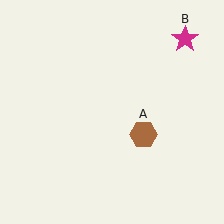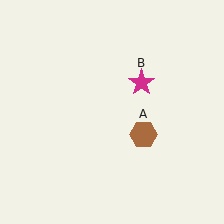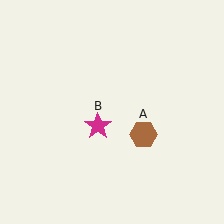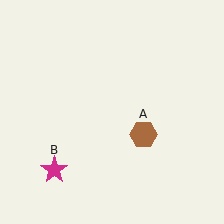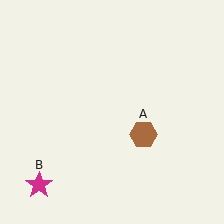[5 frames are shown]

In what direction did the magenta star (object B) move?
The magenta star (object B) moved down and to the left.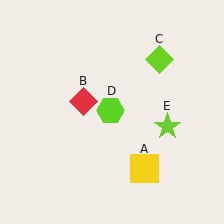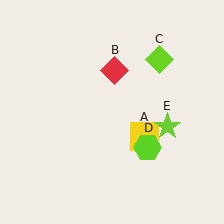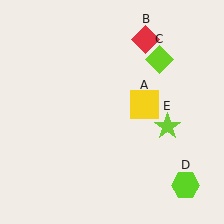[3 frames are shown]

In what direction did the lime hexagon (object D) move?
The lime hexagon (object D) moved down and to the right.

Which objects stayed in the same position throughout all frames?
Lime diamond (object C) and lime star (object E) remained stationary.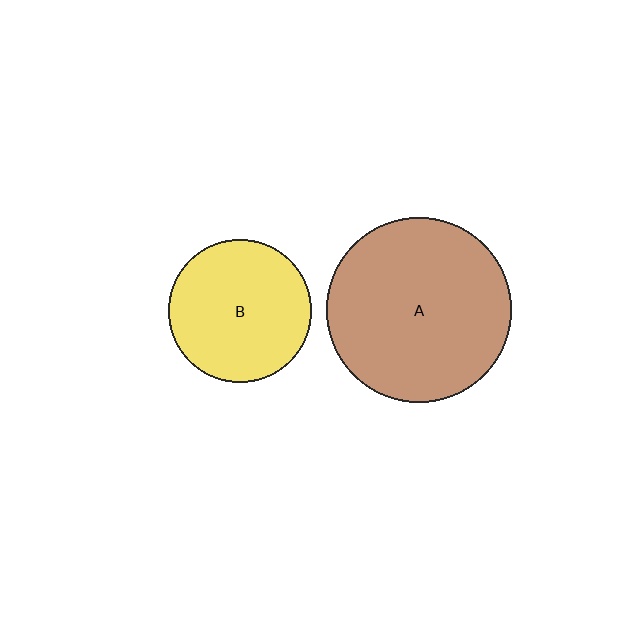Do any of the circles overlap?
No, none of the circles overlap.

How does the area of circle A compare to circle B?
Approximately 1.7 times.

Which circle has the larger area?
Circle A (brown).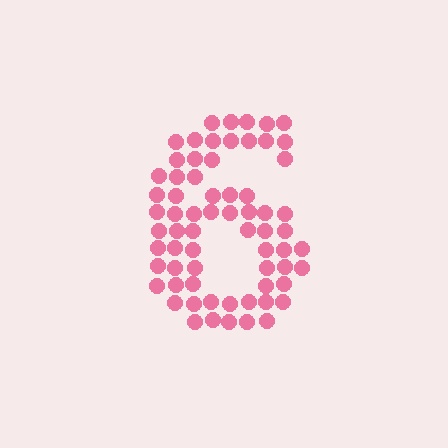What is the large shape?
The large shape is the digit 6.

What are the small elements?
The small elements are circles.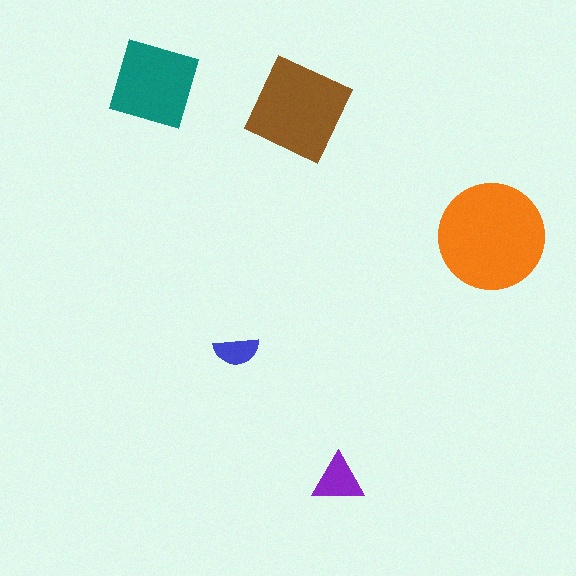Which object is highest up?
The teal diamond is topmost.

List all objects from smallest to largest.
The blue semicircle, the purple triangle, the teal diamond, the brown square, the orange circle.